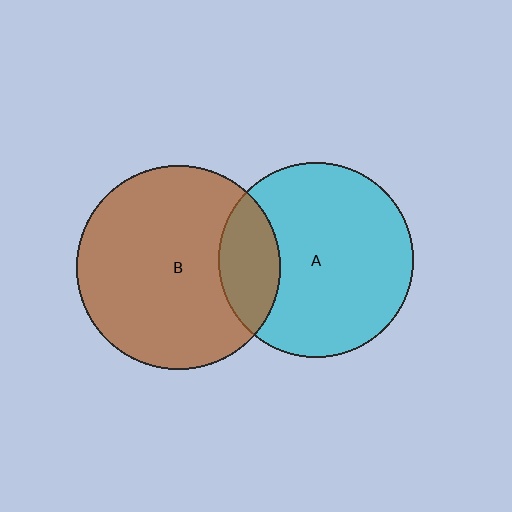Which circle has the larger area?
Circle B (brown).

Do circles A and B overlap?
Yes.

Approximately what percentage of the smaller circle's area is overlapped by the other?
Approximately 20%.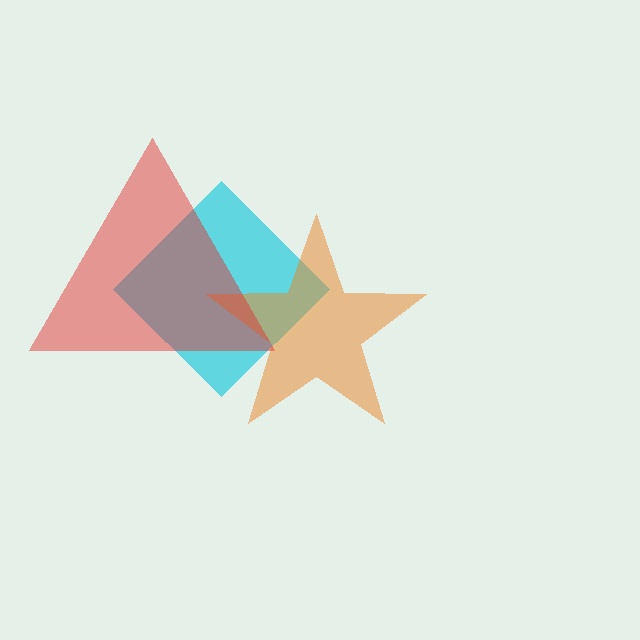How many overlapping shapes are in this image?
There are 3 overlapping shapes in the image.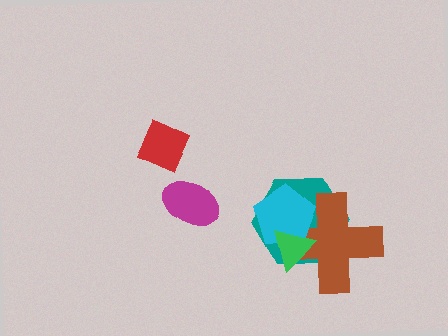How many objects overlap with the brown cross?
3 objects overlap with the brown cross.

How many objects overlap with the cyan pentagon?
3 objects overlap with the cyan pentagon.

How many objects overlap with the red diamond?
0 objects overlap with the red diamond.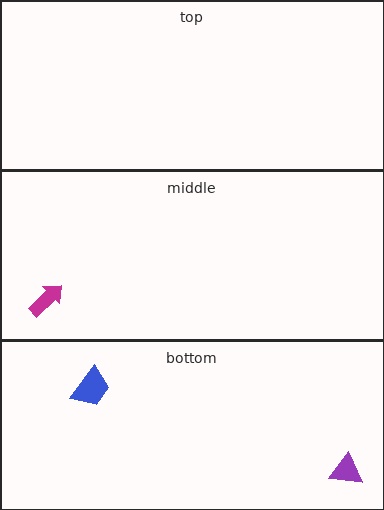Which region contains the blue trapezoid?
The bottom region.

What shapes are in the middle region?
The magenta arrow.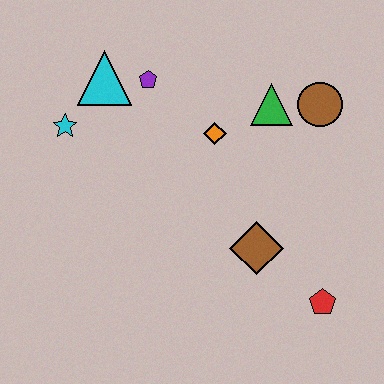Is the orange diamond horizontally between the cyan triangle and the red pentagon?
Yes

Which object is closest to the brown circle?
The green triangle is closest to the brown circle.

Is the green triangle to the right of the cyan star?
Yes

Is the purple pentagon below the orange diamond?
No